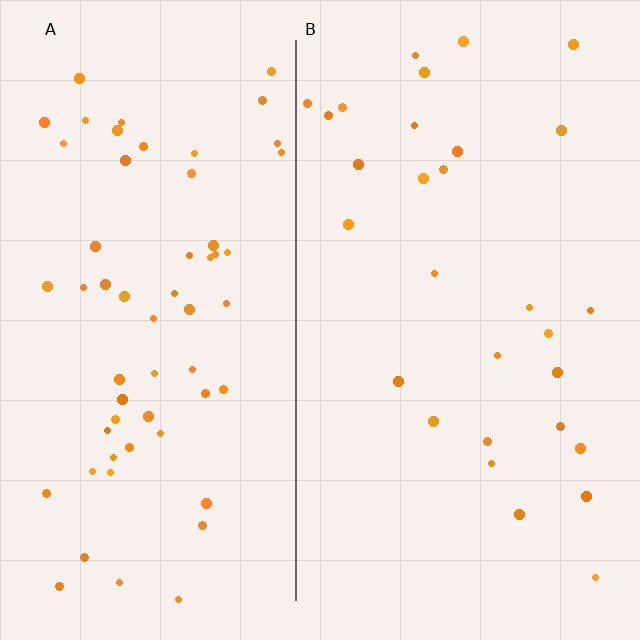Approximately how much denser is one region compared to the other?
Approximately 2.0× — region A over region B.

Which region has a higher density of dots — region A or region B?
A (the left).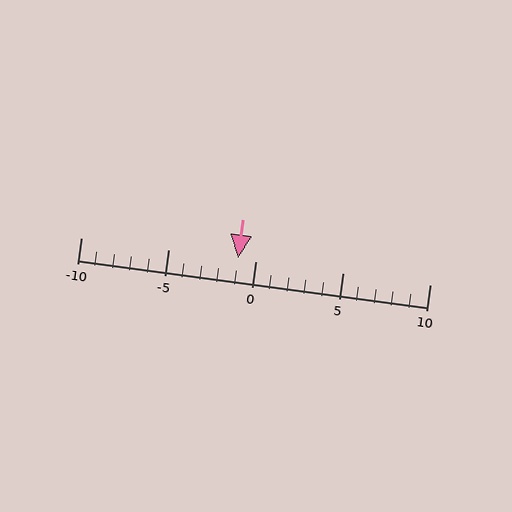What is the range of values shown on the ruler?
The ruler shows values from -10 to 10.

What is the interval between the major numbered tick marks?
The major tick marks are spaced 5 units apart.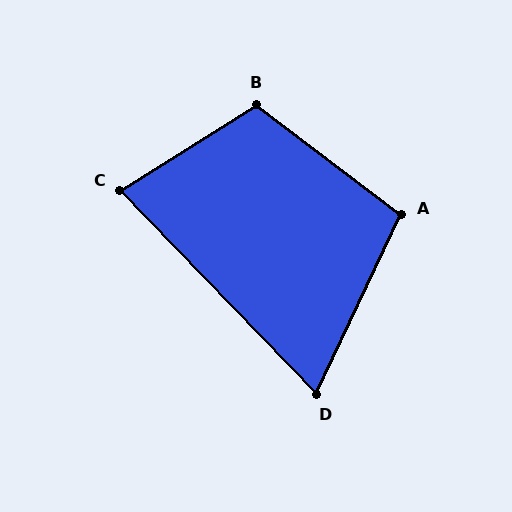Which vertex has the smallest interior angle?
D, at approximately 69 degrees.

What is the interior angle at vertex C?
Approximately 78 degrees (acute).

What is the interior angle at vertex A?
Approximately 102 degrees (obtuse).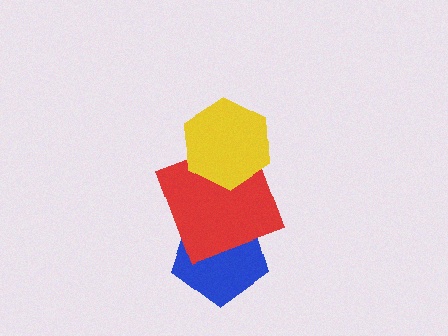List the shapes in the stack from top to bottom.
From top to bottom: the yellow hexagon, the red square, the blue pentagon.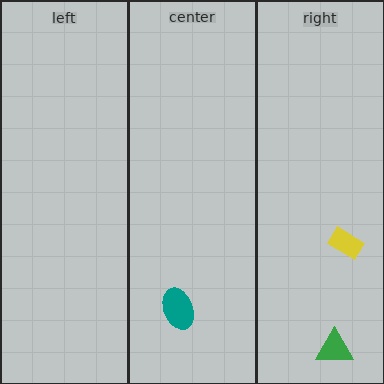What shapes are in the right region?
The green triangle, the yellow rectangle.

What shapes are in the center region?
The teal ellipse.